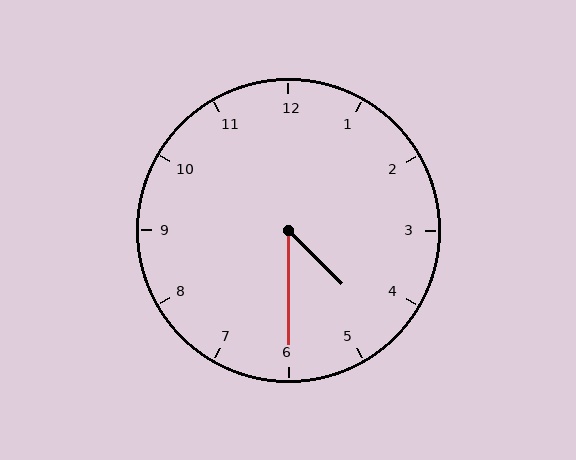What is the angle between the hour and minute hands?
Approximately 45 degrees.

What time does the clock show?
4:30.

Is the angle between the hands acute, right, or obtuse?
It is acute.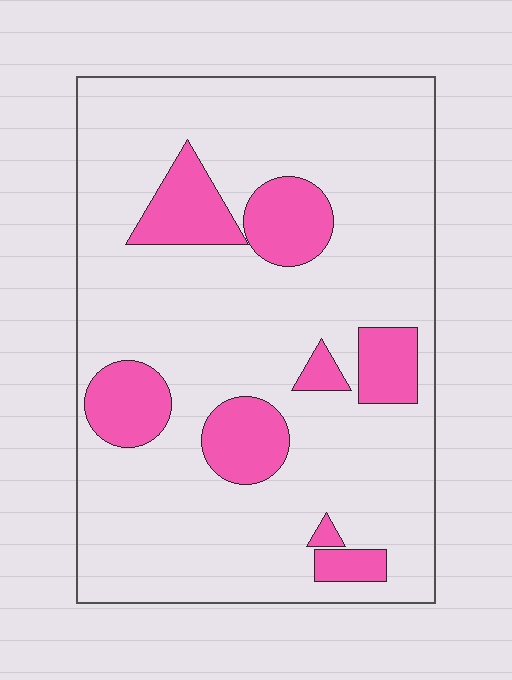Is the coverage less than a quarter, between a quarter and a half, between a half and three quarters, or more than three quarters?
Less than a quarter.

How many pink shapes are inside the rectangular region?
8.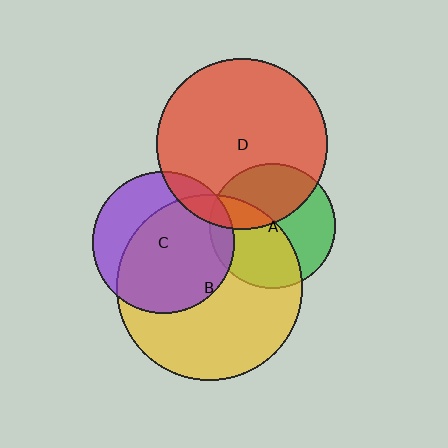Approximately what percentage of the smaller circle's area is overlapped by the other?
Approximately 10%.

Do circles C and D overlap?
Yes.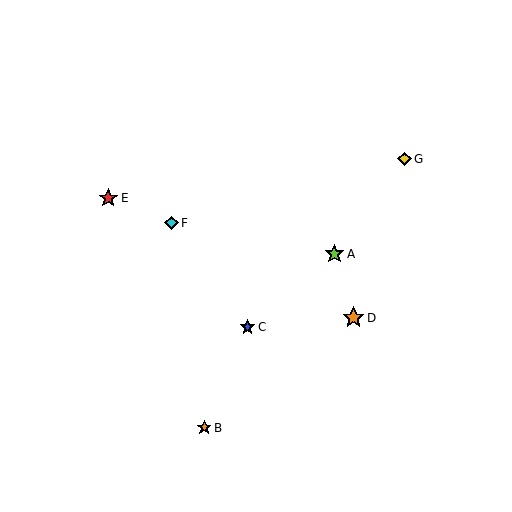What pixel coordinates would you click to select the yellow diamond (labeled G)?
Click at (404, 159) to select the yellow diamond G.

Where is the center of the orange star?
The center of the orange star is at (354, 318).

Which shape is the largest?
The orange star (labeled D) is the largest.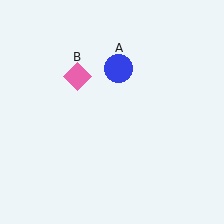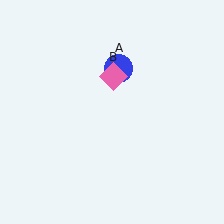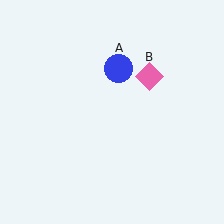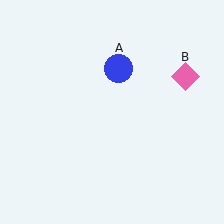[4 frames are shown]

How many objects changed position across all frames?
1 object changed position: pink diamond (object B).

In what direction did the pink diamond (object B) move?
The pink diamond (object B) moved right.